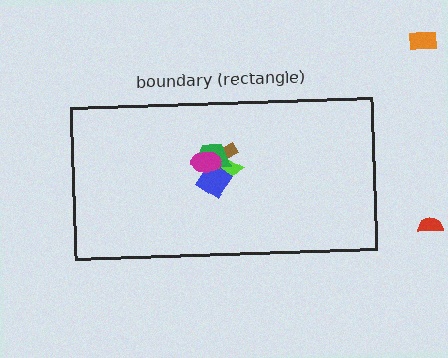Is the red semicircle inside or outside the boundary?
Outside.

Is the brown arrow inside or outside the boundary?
Inside.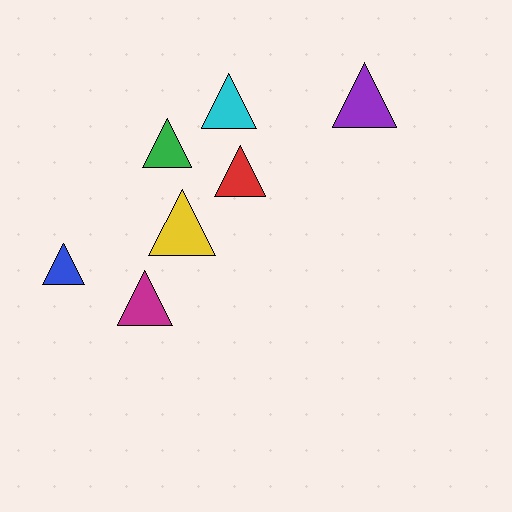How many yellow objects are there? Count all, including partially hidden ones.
There is 1 yellow object.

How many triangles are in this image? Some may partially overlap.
There are 7 triangles.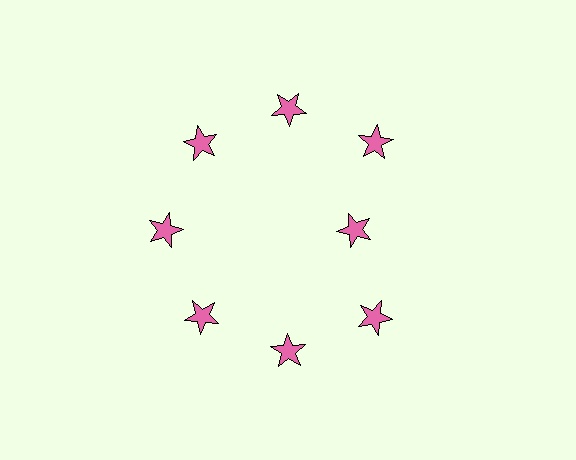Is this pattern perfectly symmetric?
No. The 8 pink stars are arranged in a ring, but one element near the 3 o'clock position is pulled inward toward the center, breaking the 8-fold rotational symmetry.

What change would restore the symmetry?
The symmetry would be restored by moving it outward, back onto the ring so that all 8 stars sit at equal angles and equal distance from the center.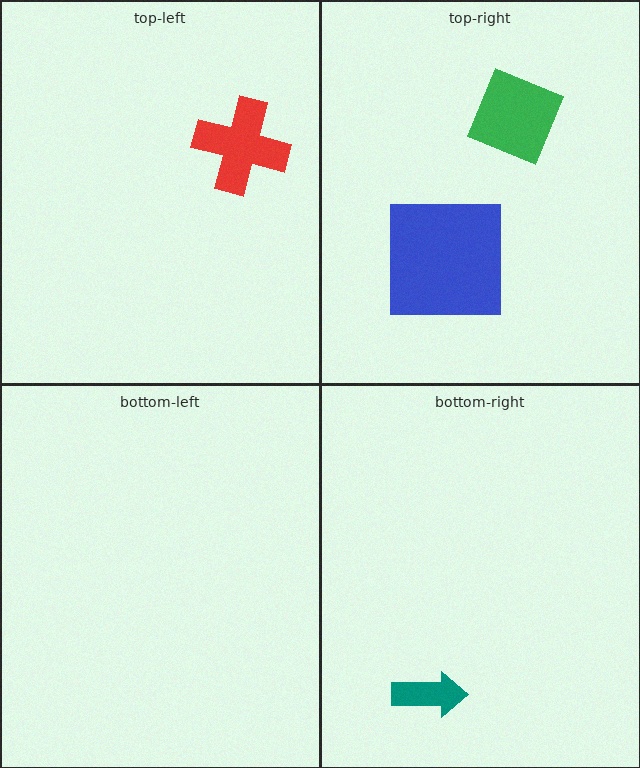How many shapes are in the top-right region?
2.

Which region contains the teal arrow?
The bottom-right region.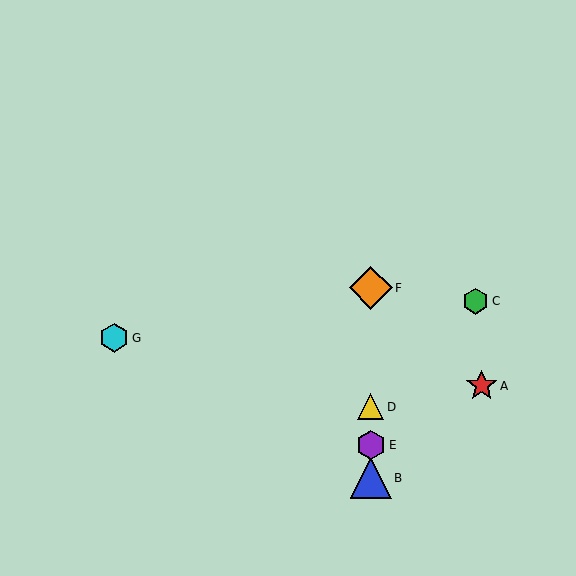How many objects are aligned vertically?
4 objects (B, D, E, F) are aligned vertically.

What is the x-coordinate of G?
Object G is at x≈114.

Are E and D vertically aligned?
Yes, both are at x≈371.